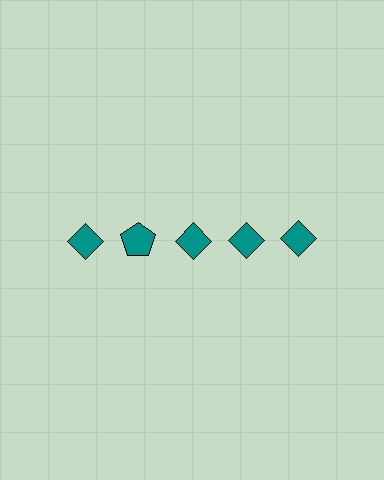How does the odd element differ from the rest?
It has a different shape: pentagon instead of diamond.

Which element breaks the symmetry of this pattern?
The teal pentagon in the top row, second from left column breaks the symmetry. All other shapes are teal diamonds.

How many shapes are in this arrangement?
There are 5 shapes arranged in a grid pattern.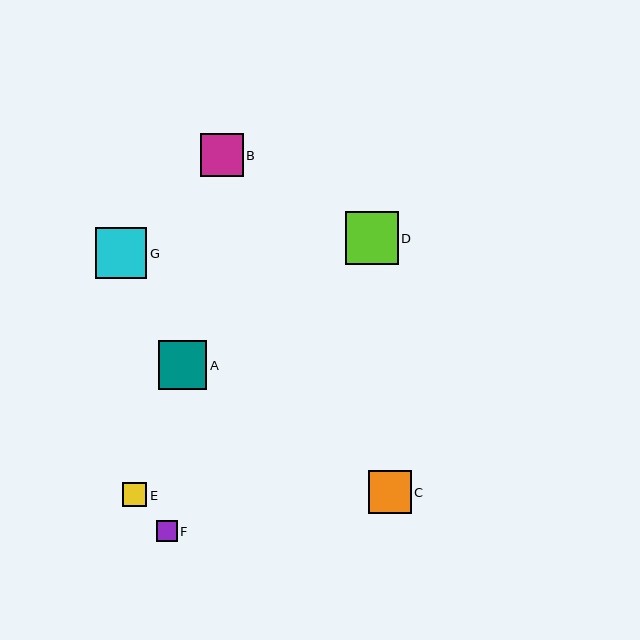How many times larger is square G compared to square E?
Square G is approximately 2.2 times the size of square E.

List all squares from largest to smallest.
From largest to smallest: D, G, A, C, B, E, F.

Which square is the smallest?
Square F is the smallest with a size of approximately 21 pixels.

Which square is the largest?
Square D is the largest with a size of approximately 53 pixels.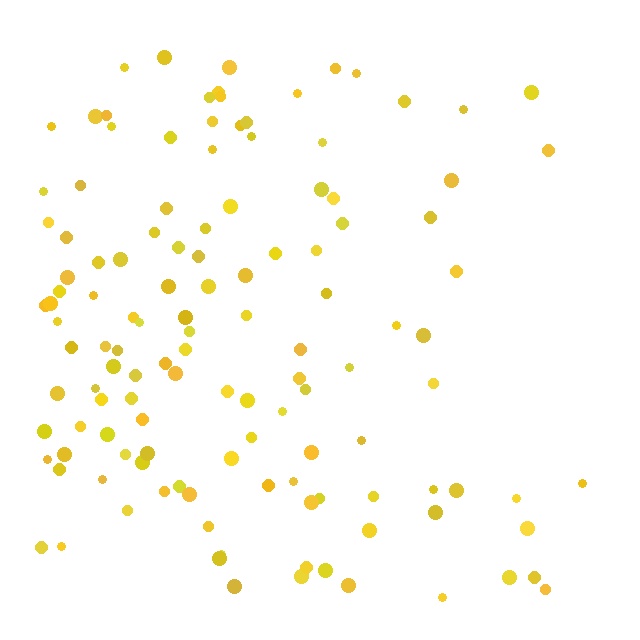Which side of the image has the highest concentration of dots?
The left.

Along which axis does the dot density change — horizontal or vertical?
Horizontal.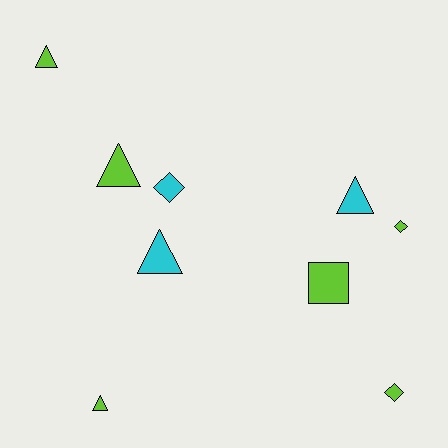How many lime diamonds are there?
There are 2 lime diamonds.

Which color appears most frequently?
Lime, with 6 objects.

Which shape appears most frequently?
Triangle, with 5 objects.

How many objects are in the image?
There are 9 objects.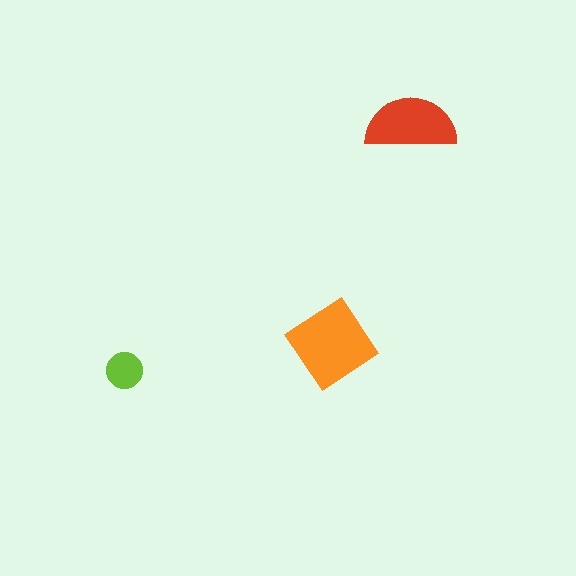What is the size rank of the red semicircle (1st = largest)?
2nd.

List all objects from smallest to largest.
The lime circle, the red semicircle, the orange diamond.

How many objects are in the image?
There are 3 objects in the image.